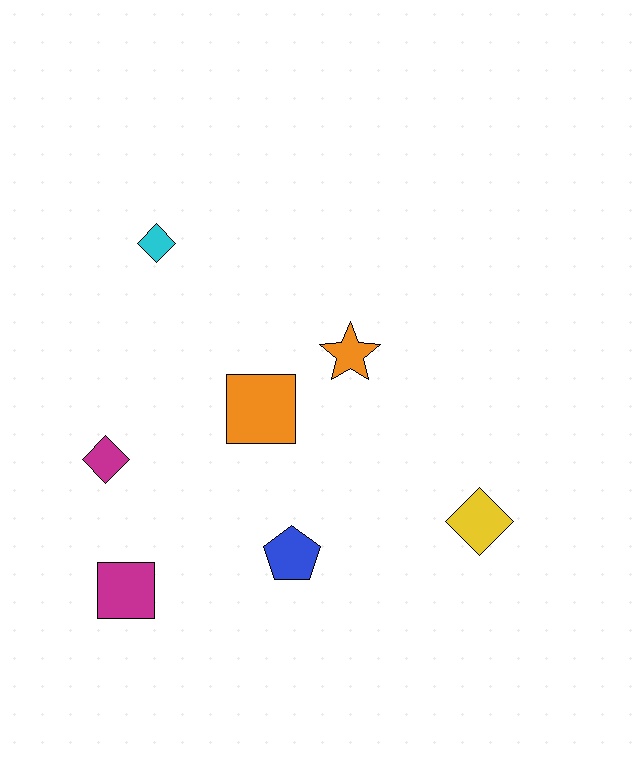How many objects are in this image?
There are 7 objects.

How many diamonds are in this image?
There are 3 diamonds.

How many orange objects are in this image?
There are 2 orange objects.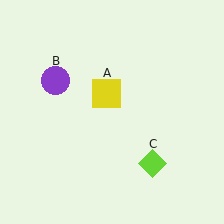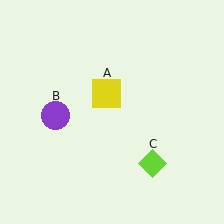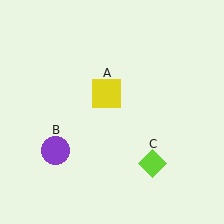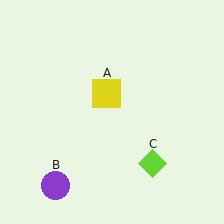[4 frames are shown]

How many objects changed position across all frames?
1 object changed position: purple circle (object B).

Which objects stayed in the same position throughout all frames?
Yellow square (object A) and lime diamond (object C) remained stationary.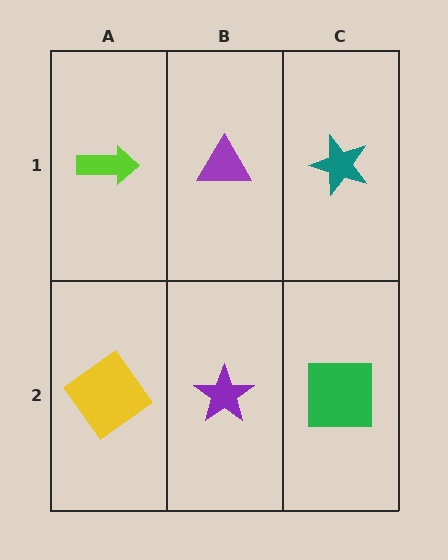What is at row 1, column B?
A purple triangle.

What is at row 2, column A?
A yellow diamond.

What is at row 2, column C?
A green square.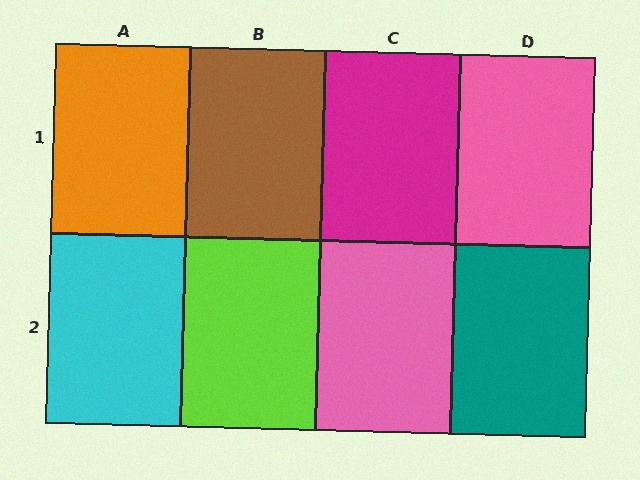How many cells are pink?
2 cells are pink.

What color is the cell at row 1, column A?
Orange.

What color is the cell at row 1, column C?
Magenta.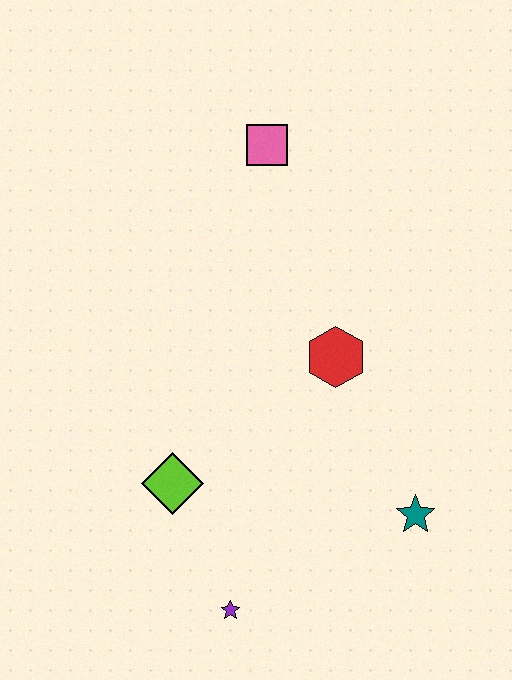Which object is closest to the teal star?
The red hexagon is closest to the teal star.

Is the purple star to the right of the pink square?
No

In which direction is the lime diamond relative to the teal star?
The lime diamond is to the left of the teal star.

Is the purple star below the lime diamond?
Yes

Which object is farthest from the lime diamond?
The pink square is farthest from the lime diamond.